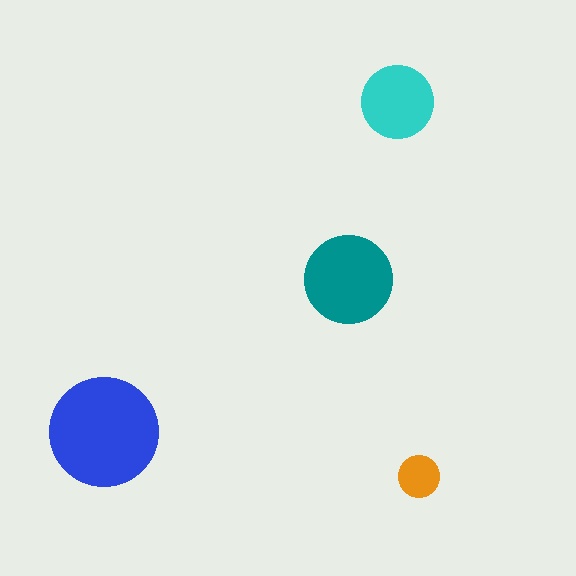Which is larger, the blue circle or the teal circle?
The blue one.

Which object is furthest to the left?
The blue circle is leftmost.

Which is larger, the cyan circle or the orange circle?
The cyan one.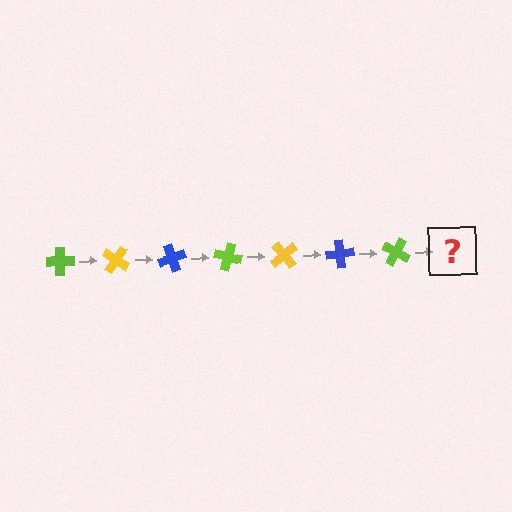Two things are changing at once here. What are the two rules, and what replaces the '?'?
The two rules are that it rotates 35 degrees each step and the color cycles through lime, yellow, and blue. The '?' should be a yellow cross, rotated 245 degrees from the start.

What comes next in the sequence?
The next element should be a yellow cross, rotated 245 degrees from the start.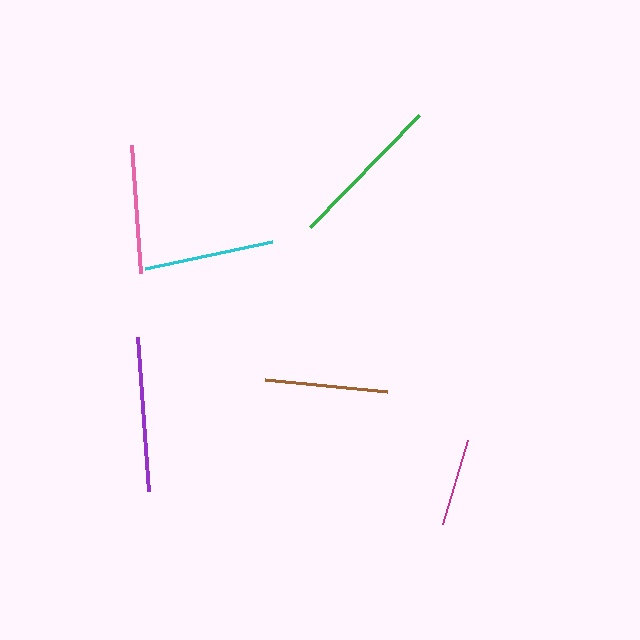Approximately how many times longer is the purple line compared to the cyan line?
The purple line is approximately 1.2 times the length of the cyan line.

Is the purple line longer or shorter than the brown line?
The purple line is longer than the brown line.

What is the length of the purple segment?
The purple segment is approximately 155 pixels long.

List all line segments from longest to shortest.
From longest to shortest: green, purple, cyan, pink, brown, magenta.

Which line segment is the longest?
The green line is the longest at approximately 157 pixels.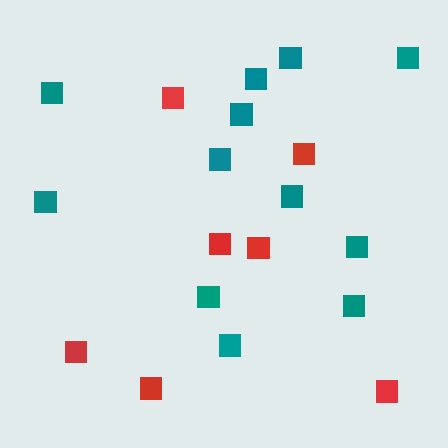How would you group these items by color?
There are 2 groups: one group of red squares (7) and one group of teal squares (12).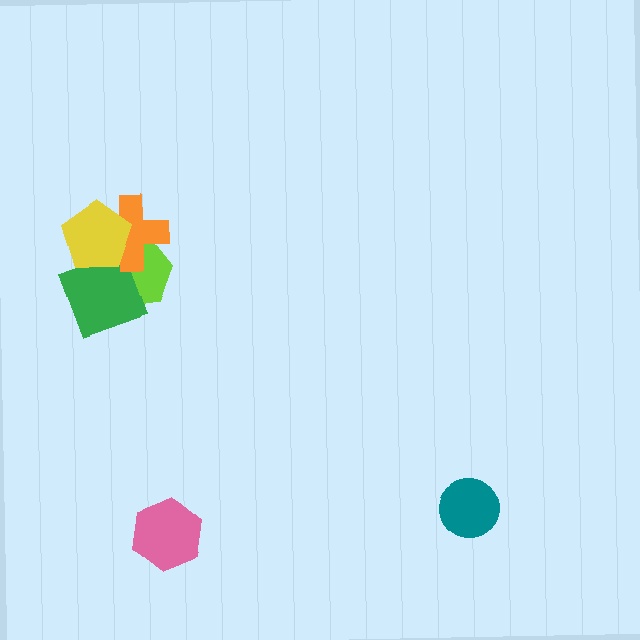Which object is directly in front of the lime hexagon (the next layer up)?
The green square is directly in front of the lime hexagon.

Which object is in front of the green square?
The yellow pentagon is in front of the green square.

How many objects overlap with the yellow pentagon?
3 objects overlap with the yellow pentagon.